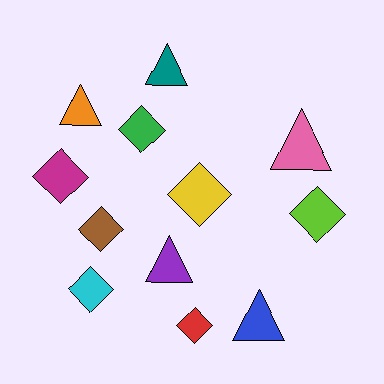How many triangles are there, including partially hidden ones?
There are 5 triangles.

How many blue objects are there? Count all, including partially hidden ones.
There is 1 blue object.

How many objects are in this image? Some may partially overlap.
There are 12 objects.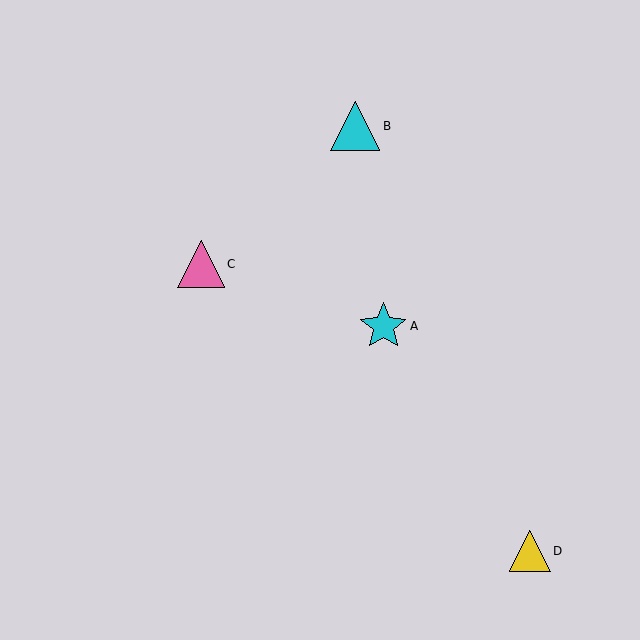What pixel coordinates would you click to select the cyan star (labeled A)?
Click at (383, 326) to select the cyan star A.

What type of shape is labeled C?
Shape C is a pink triangle.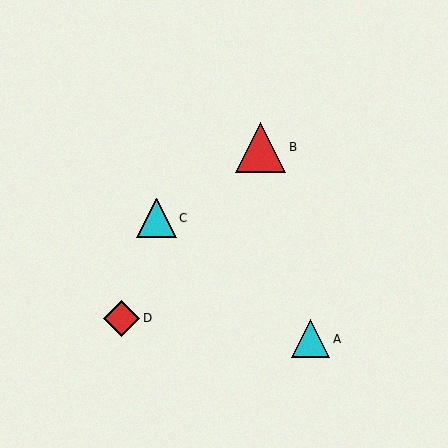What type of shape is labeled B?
Shape B is a red triangle.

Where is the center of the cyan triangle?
The center of the cyan triangle is at (311, 339).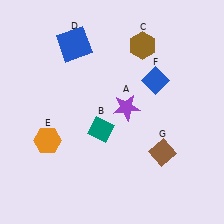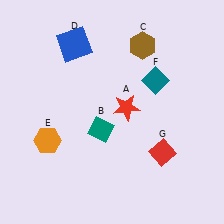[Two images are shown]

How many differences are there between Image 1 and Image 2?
There are 3 differences between the two images.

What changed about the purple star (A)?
In Image 1, A is purple. In Image 2, it changed to red.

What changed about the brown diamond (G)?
In Image 1, G is brown. In Image 2, it changed to red.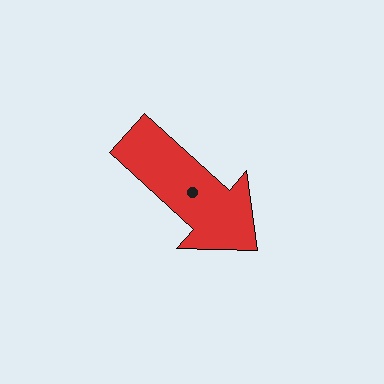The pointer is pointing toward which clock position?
Roughly 4 o'clock.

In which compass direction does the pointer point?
Southeast.